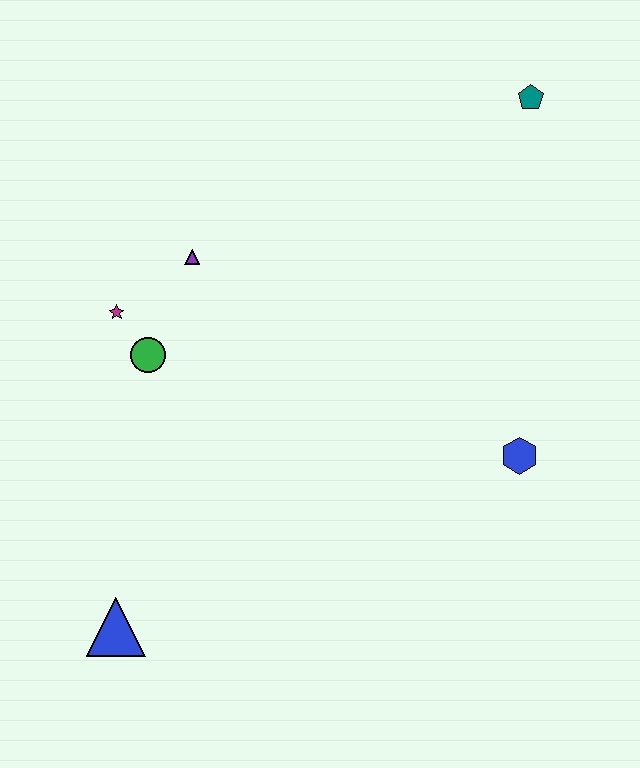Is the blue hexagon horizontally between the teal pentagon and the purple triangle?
Yes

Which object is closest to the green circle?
The magenta star is closest to the green circle.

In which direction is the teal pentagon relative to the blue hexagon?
The teal pentagon is above the blue hexagon.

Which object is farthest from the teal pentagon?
The blue triangle is farthest from the teal pentagon.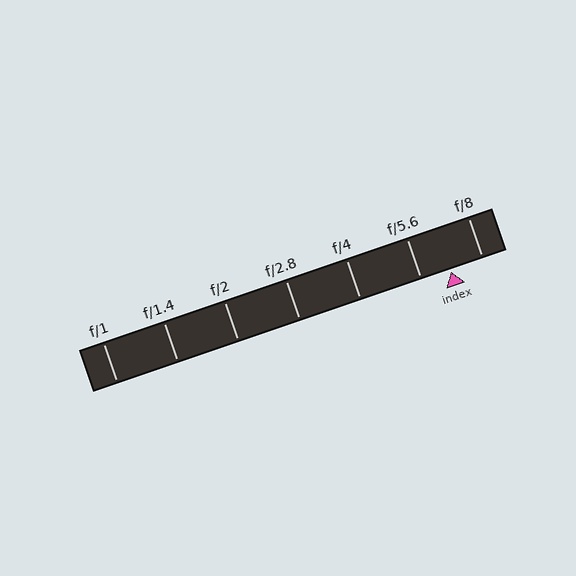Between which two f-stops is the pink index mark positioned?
The index mark is between f/5.6 and f/8.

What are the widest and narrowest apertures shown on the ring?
The widest aperture shown is f/1 and the narrowest is f/8.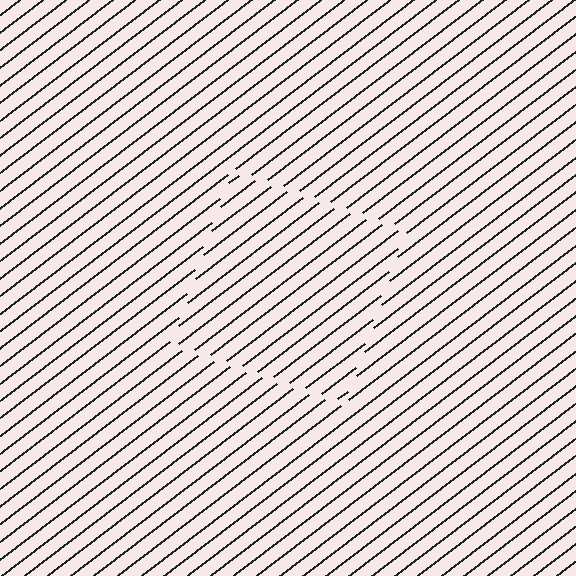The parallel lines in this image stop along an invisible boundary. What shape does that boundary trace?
An illusory square. The interior of the shape contains the same grating, shifted by half a period — the contour is defined by the phase discontinuity where line-ends from the inner and outer gratings abut.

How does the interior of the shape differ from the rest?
The interior of the shape contains the same grating, shifted by half a period — the contour is defined by the phase discontinuity where line-ends from the inner and outer gratings abut.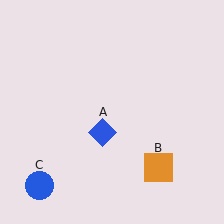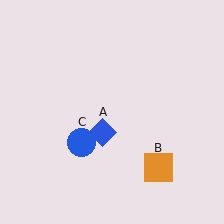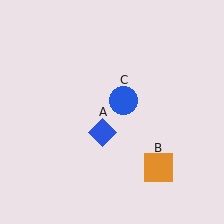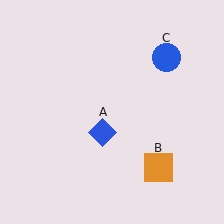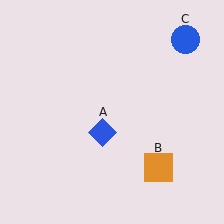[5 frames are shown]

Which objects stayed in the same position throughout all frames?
Blue diamond (object A) and orange square (object B) remained stationary.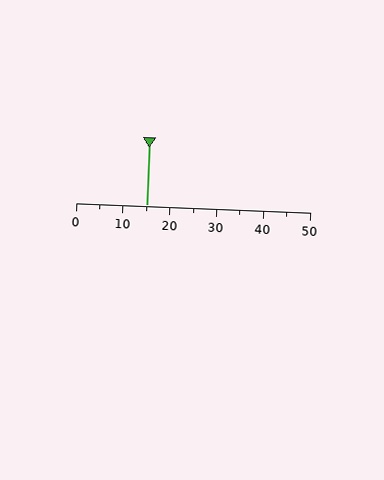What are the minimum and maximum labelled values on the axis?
The axis runs from 0 to 50.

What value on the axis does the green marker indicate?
The marker indicates approximately 15.